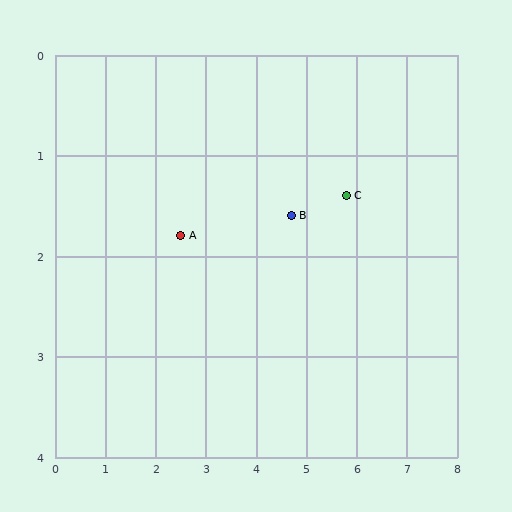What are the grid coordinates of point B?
Point B is at approximately (4.7, 1.6).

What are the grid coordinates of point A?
Point A is at approximately (2.5, 1.8).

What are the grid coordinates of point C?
Point C is at approximately (5.8, 1.4).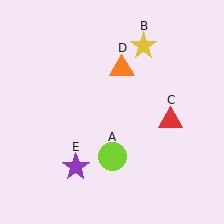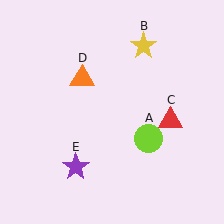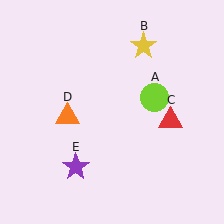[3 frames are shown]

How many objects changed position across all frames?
2 objects changed position: lime circle (object A), orange triangle (object D).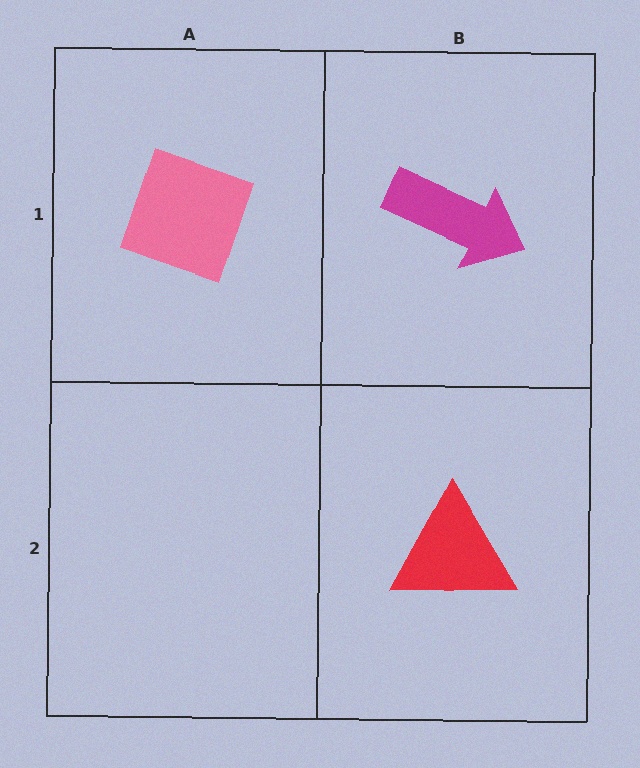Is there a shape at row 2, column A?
No, that cell is empty.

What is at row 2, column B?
A red triangle.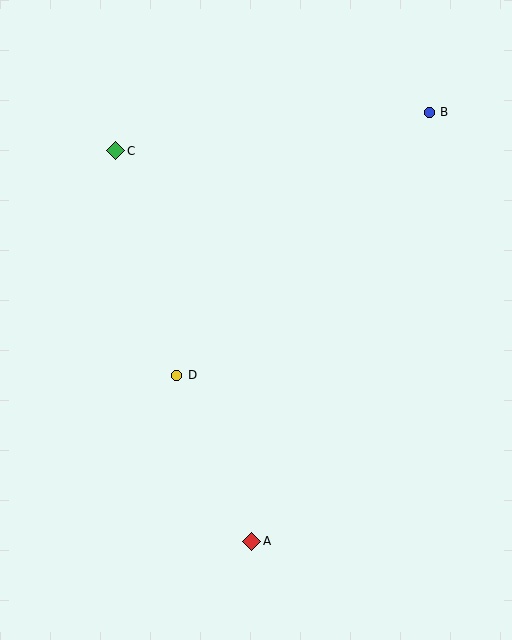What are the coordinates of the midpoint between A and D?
The midpoint between A and D is at (214, 458).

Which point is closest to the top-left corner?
Point C is closest to the top-left corner.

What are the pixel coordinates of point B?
Point B is at (429, 112).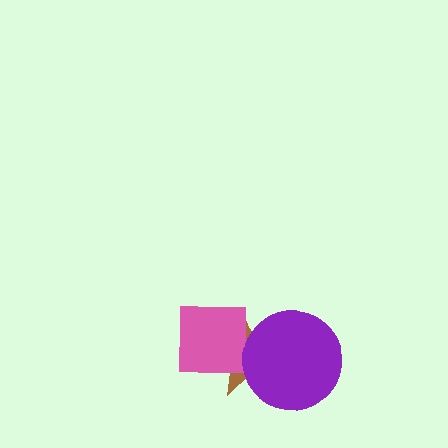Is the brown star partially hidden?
Yes, it is partially covered by another shape.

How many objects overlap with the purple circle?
1 object overlaps with the purple circle.